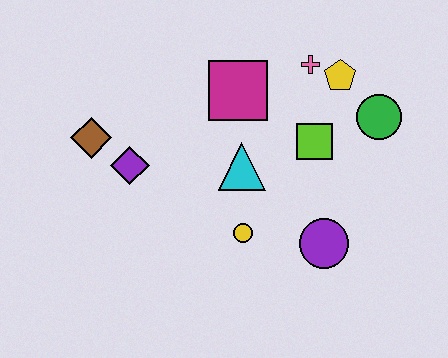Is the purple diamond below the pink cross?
Yes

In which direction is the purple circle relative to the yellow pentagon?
The purple circle is below the yellow pentagon.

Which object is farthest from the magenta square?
The purple circle is farthest from the magenta square.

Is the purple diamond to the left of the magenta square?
Yes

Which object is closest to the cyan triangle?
The yellow circle is closest to the cyan triangle.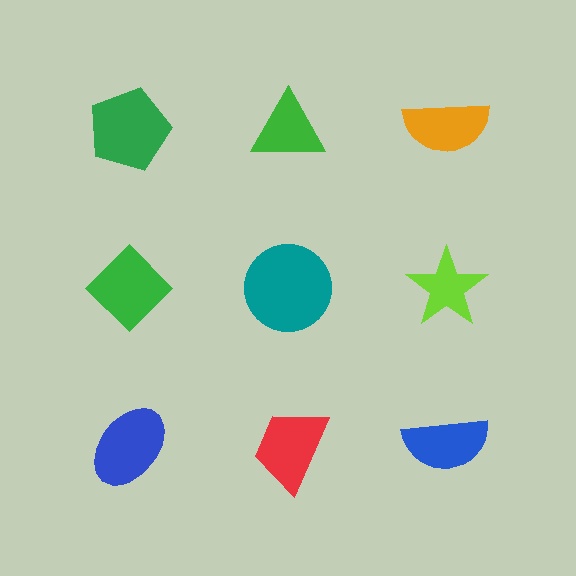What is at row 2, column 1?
A green diamond.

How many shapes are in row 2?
3 shapes.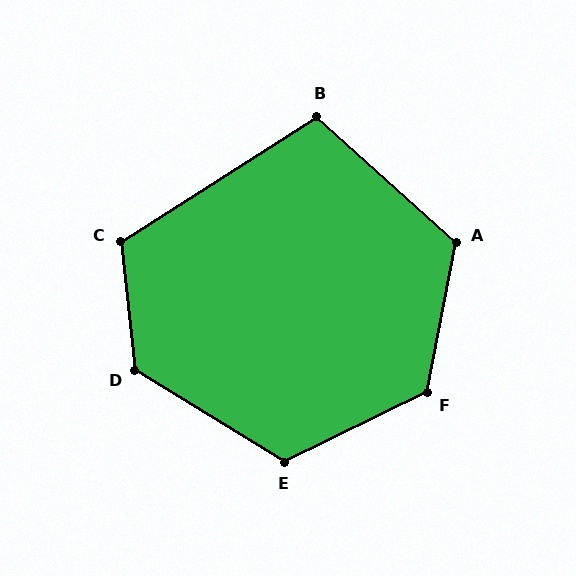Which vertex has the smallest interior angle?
B, at approximately 105 degrees.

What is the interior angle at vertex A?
Approximately 121 degrees (obtuse).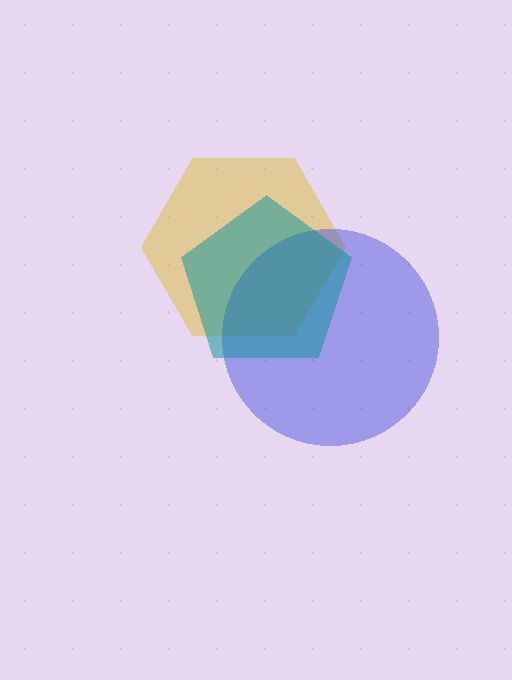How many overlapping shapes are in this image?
There are 3 overlapping shapes in the image.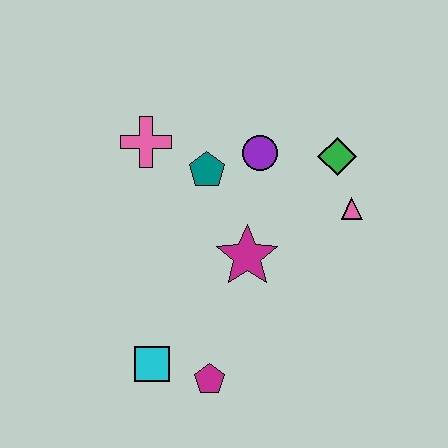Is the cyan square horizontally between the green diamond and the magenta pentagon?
No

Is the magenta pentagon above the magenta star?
No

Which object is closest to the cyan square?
The magenta pentagon is closest to the cyan square.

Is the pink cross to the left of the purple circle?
Yes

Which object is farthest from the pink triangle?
The cyan square is farthest from the pink triangle.